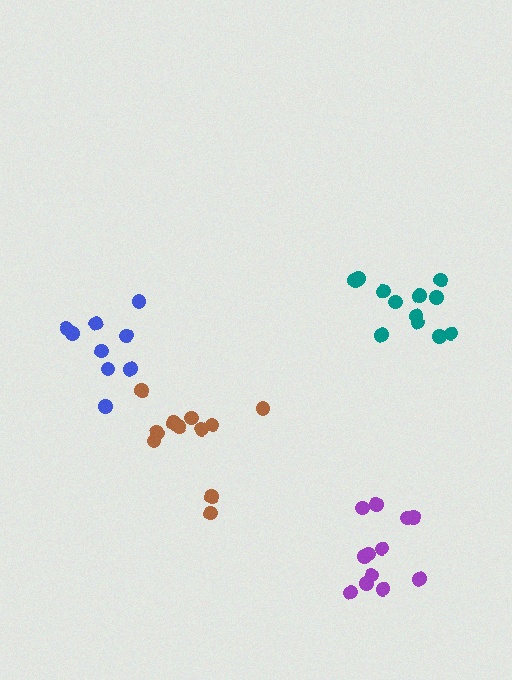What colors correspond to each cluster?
The clusters are colored: brown, blue, purple, teal.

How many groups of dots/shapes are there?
There are 4 groups.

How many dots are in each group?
Group 1: 11 dots, Group 2: 9 dots, Group 3: 12 dots, Group 4: 12 dots (44 total).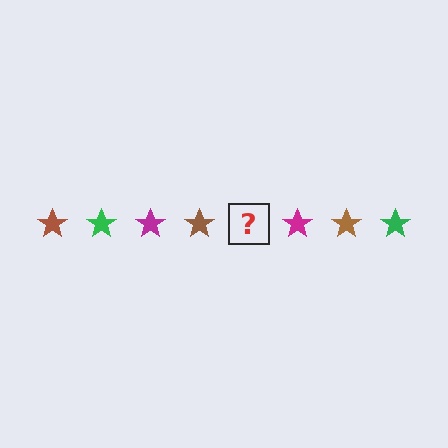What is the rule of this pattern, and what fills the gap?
The rule is that the pattern cycles through brown, green, magenta stars. The gap should be filled with a green star.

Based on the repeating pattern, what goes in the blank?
The blank should be a green star.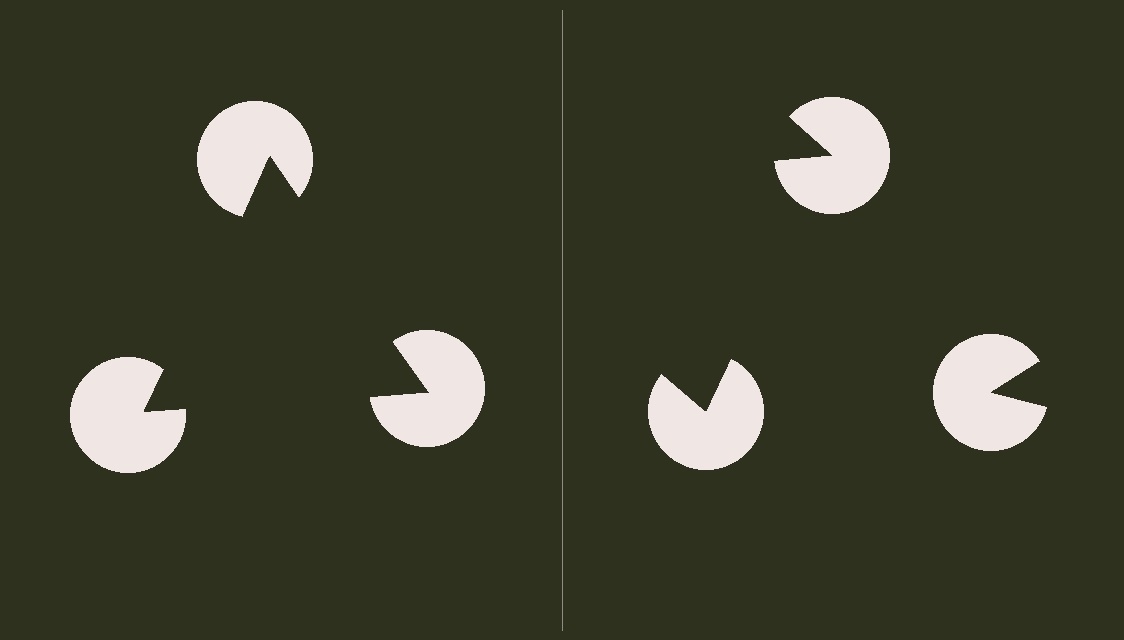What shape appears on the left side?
An illusory triangle.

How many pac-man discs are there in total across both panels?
6 — 3 on each side.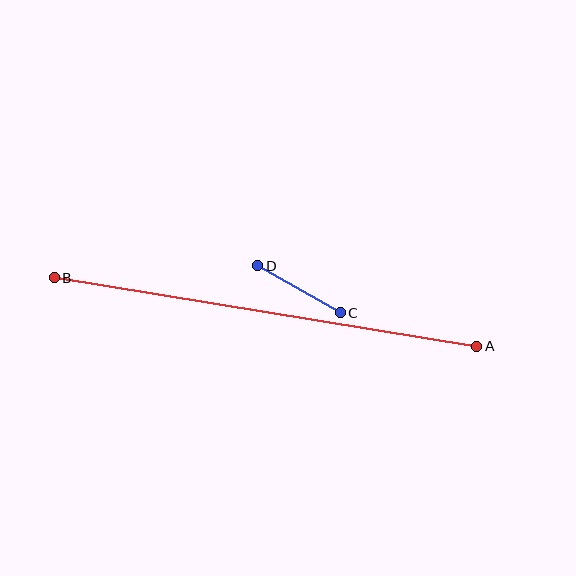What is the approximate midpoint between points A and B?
The midpoint is at approximately (265, 312) pixels.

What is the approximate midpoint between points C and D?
The midpoint is at approximately (299, 289) pixels.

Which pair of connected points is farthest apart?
Points A and B are farthest apart.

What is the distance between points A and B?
The distance is approximately 428 pixels.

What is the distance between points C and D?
The distance is approximately 95 pixels.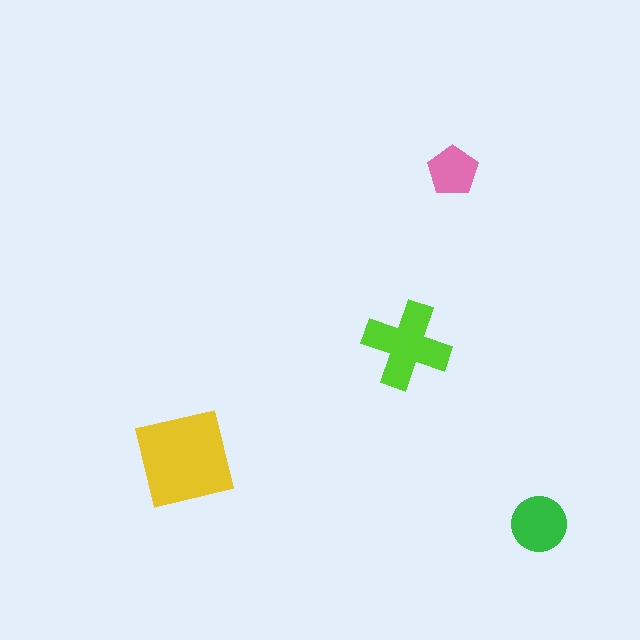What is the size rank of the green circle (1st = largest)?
3rd.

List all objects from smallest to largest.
The pink pentagon, the green circle, the lime cross, the yellow square.